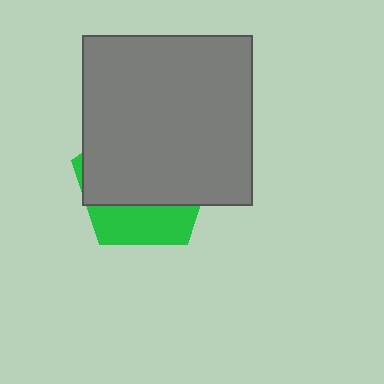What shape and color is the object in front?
The object in front is a gray square.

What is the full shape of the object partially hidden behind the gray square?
The partially hidden object is a green pentagon.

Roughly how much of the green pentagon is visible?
A small part of it is visible (roughly 31%).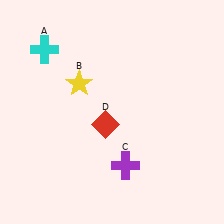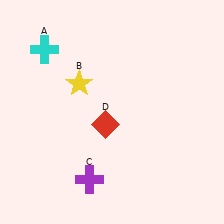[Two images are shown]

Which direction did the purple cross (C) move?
The purple cross (C) moved left.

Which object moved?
The purple cross (C) moved left.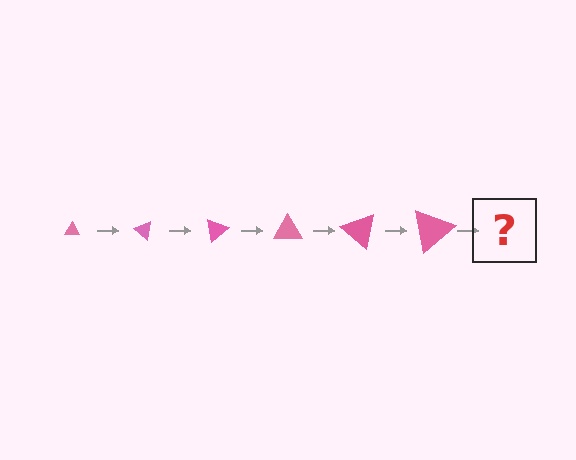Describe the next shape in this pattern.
It should be a triangle, larger than the previous one and rotated 240 degrees from the start.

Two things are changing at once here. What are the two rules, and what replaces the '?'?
The two rules are that the triangle grows larger each step and it rotates 40 degrees each step. The '?' should be a triangle, larger than the previous one and rotated 240 degrees from the start.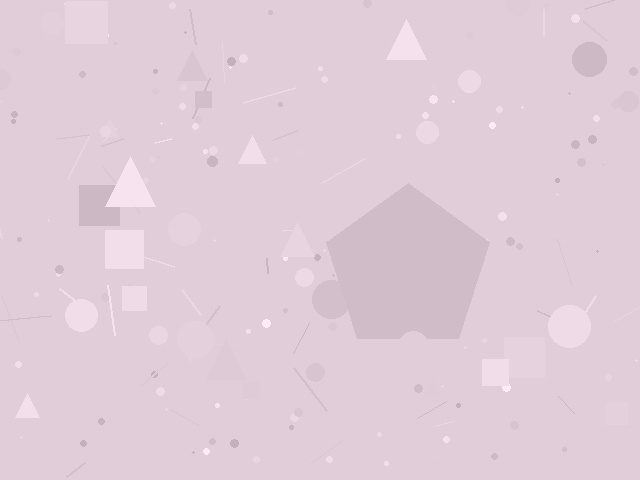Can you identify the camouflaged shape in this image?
The camouflaged shape is a pentagon.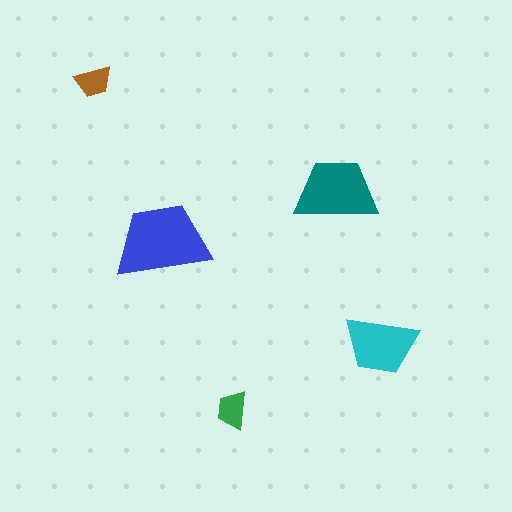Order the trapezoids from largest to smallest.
the blue one, the teal one, the cyan one, the green one, the brown one.